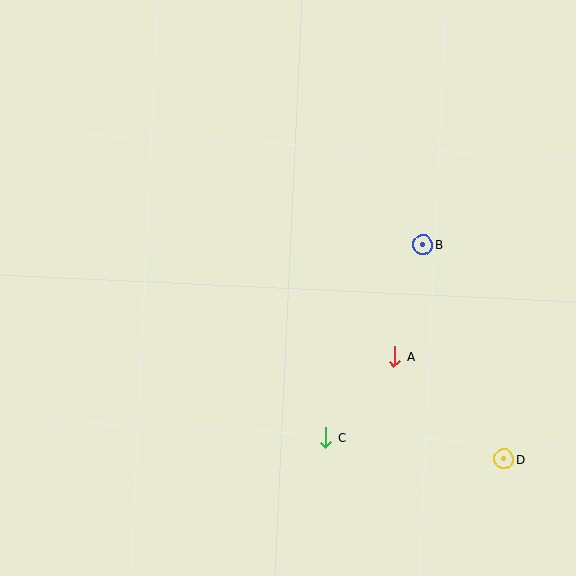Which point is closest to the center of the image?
Point A at (395, 356) is closest to the center.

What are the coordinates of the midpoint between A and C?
The midpoint between A and C is at (360, 397).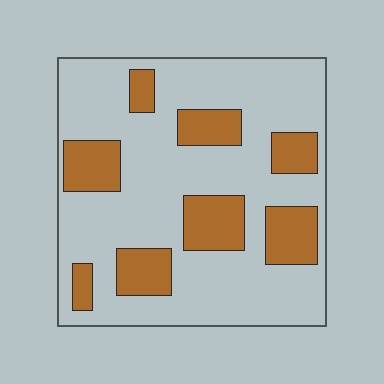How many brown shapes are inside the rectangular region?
8.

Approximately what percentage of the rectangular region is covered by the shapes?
Approximately 25%.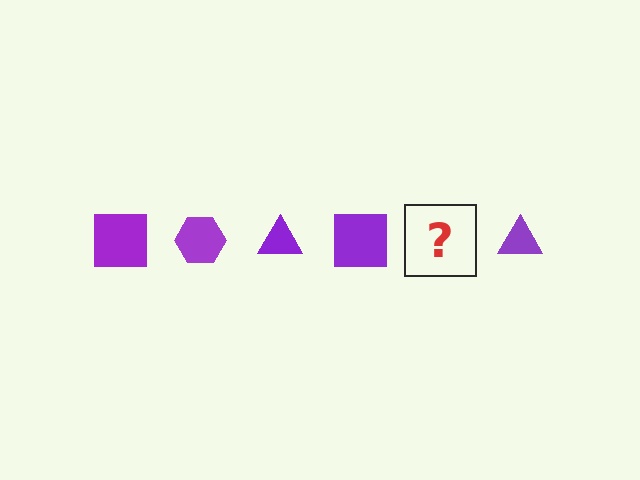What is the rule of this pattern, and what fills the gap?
The rule is that the pattern cycles through square, hexagon, triangle shapes in purple. The gap should be filled with a purple hexagon.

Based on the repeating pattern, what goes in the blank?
The blank should be a purple hexagon.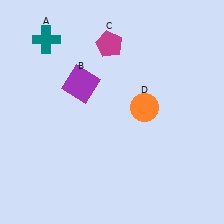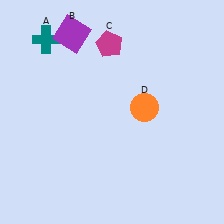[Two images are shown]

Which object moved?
The purple square (B) moved up.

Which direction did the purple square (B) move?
The purple square (B) moved up.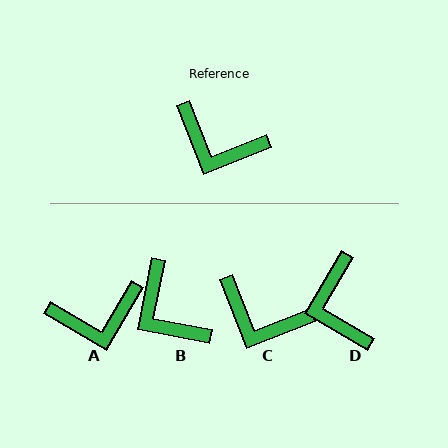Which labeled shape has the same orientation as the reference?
C.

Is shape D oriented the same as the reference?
No, it is off by about 52 degrees.